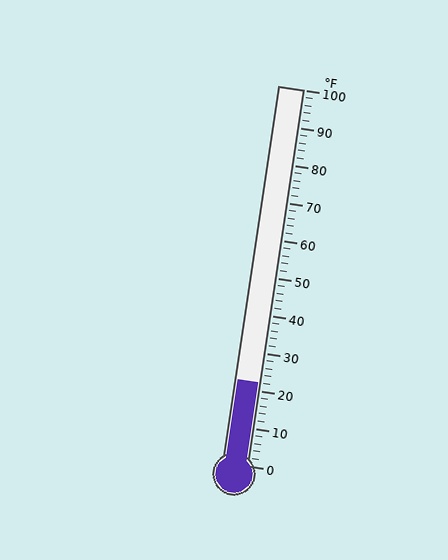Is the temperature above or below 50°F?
The temperature is below 50°F.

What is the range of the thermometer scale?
The thermometer scale ranges from 0°F to 100°F.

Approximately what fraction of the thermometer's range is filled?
The thermometer is filled to approximately 20% of its range.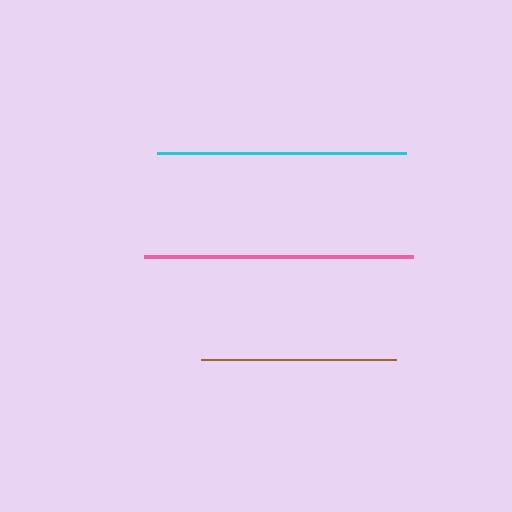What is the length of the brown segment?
The brown segment is approximately 194 pixels long.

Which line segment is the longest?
The pink line is the longest at approximately 269 pixels.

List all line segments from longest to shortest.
From longest to shortest: pink, cyan, brown.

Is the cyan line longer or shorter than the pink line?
The pink line is longer than the cyan line.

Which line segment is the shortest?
The brown line is the shortest at approximately 194 pixels.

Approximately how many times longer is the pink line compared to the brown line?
The pink line is approximately 1.4 times the length of the brown line.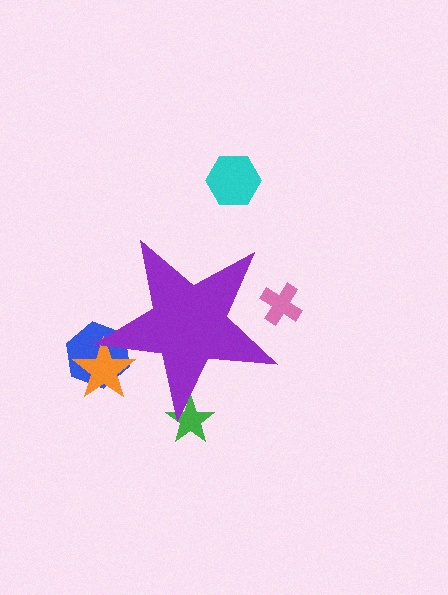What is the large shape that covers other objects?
A purple star.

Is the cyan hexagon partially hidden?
No, the cyan hexagon is fully visible.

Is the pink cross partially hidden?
Yes, the pink cross is partially hidden behind the purple star.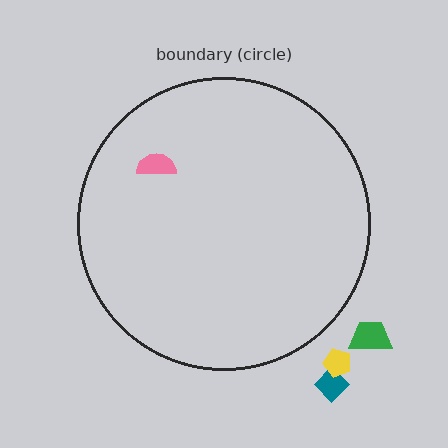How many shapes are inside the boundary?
1 inside, 3 outside.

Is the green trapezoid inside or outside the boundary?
Outside.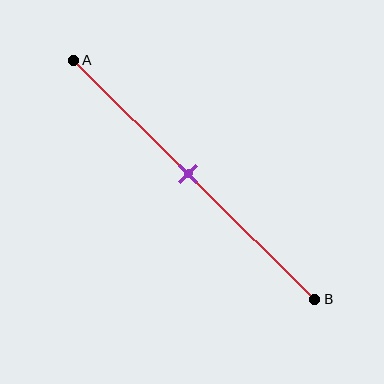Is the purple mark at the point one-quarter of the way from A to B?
No, the mark is at about 50% from A, not at the 25% one-quarter point.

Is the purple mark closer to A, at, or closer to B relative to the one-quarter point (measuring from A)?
The purple mark is closer to point B than the one-quarter point of segment AB.